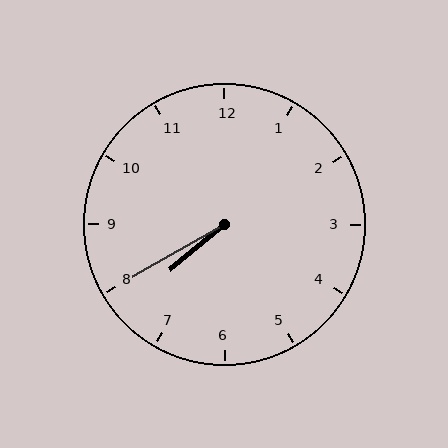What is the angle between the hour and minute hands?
Approximately 10 degrees.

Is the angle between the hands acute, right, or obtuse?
It is acute.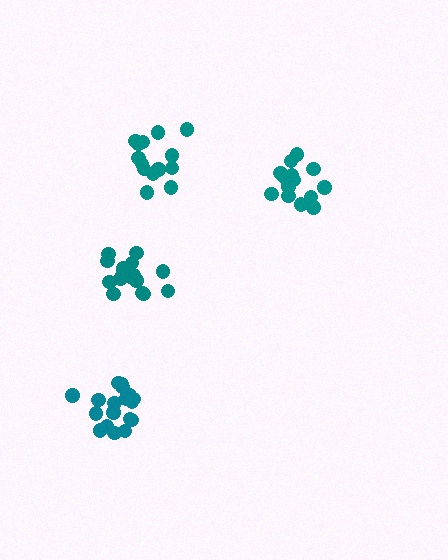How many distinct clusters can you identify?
There are 4 distinct clusters.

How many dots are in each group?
Group 1: 18 dots, Group 2: 18 dots, Group 3: 15 dots, Group 4: 16 dots (67 total).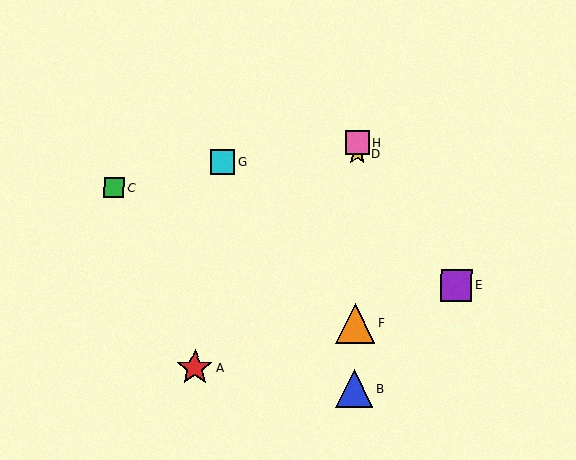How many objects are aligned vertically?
4 objects (B, D, F, H) are aligned vertically.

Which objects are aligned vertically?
Objects B, D, F, H are aligned vertically.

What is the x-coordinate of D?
Object D is at x≈357.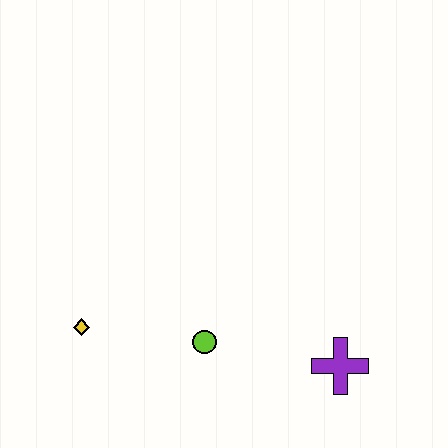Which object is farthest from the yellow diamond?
The purple cross is farthest from the yellow diamond.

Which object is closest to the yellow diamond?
The lime circle is closest to the yellow diamond.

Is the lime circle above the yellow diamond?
No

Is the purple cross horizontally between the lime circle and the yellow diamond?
No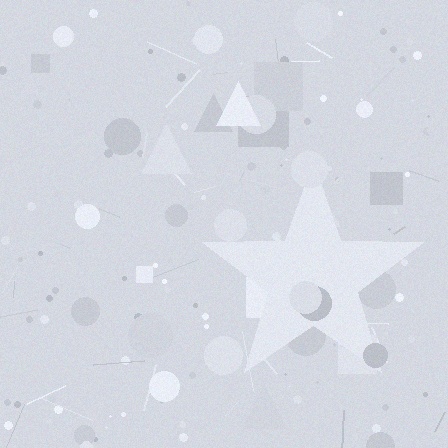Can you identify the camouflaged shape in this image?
The camouflaged shape is a star.